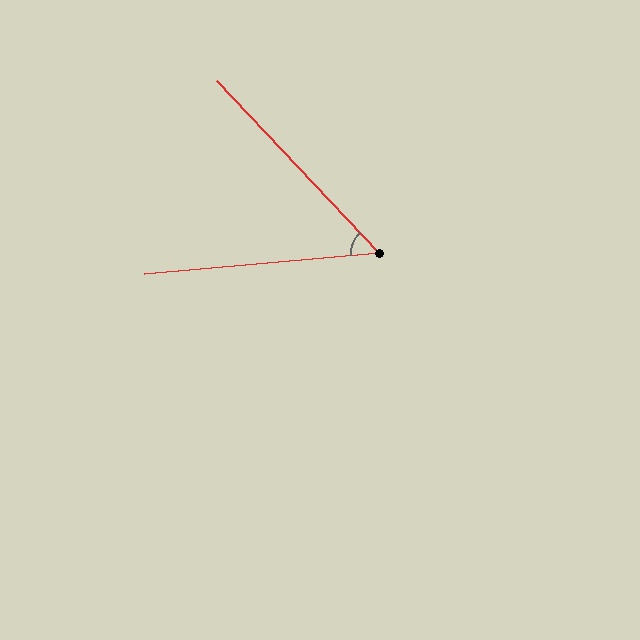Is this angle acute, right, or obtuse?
It is acute.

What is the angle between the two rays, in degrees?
Approximately 52 degrees.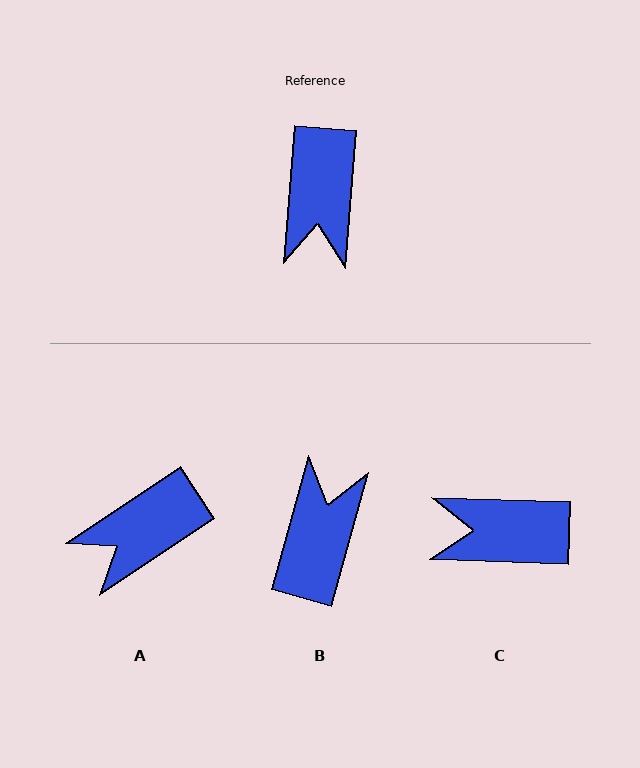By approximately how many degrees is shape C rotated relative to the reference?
Approximately 87 degrees clockwise.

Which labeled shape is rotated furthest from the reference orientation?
B, about 169 degrees away.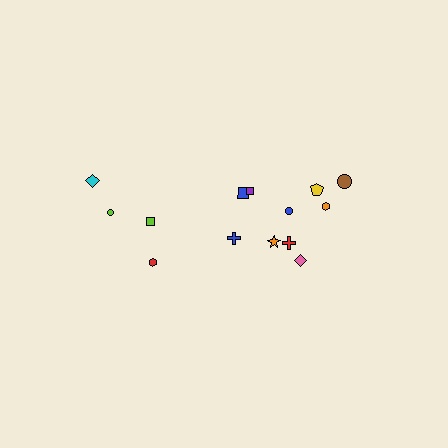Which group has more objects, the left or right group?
The right group.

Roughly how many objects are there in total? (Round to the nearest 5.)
Roughly 15 objects in total.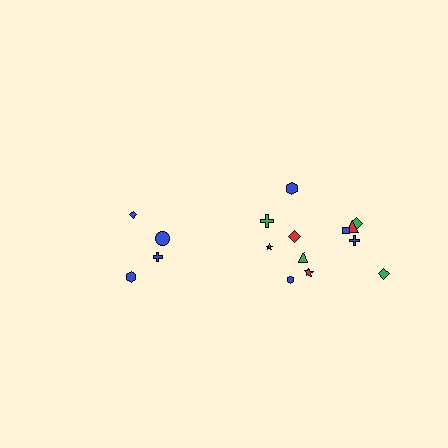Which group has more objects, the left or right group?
The right group.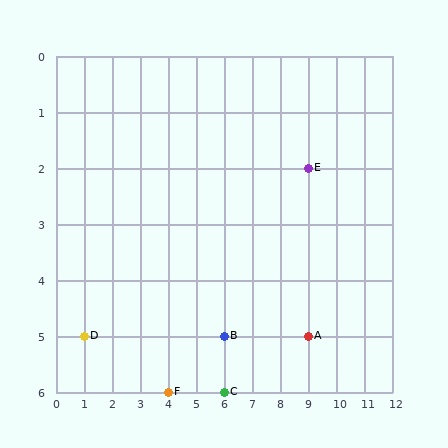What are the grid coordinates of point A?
Point A is at grid coordinates (9, 5).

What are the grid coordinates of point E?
Point E is at grid coordinates (9, 2).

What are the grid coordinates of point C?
Point C is at grid coordinates (6, 6).